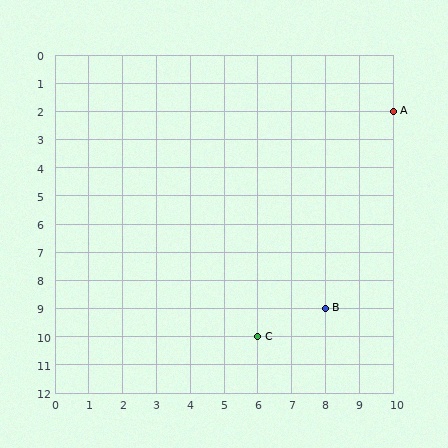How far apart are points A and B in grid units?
Points A and B are 2 columns and 7 rows apart (about 7.3 grid units diagonally).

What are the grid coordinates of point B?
Point B is at grid coordinates (8, 9).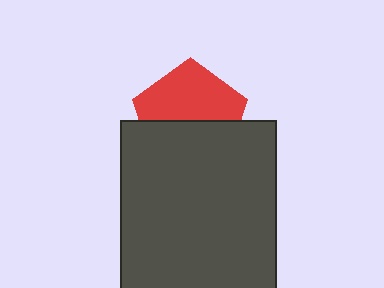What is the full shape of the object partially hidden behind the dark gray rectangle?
The partially hidden object is a red pentagon.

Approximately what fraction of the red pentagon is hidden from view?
Roughly 48% of the red pentagon is hidden behind the dark gray rectangle.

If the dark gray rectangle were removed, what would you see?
You would see the complete red pentagon.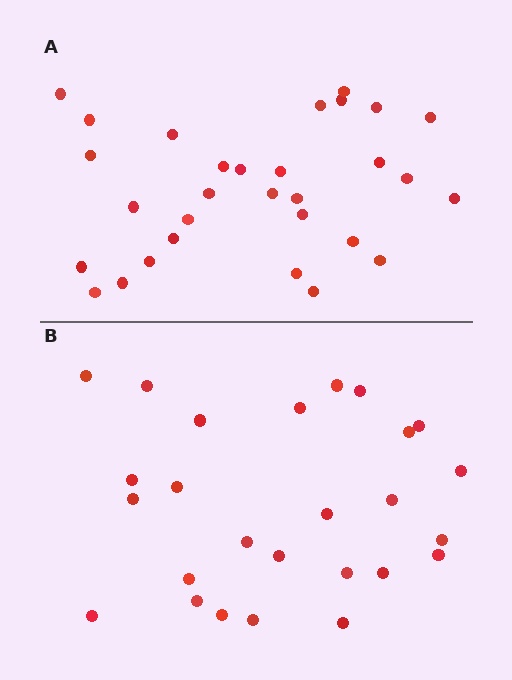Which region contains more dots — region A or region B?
Region A (the top region) has more dots.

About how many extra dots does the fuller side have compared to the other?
Region A has about 4 more dots than region B.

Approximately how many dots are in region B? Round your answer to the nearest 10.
About 30 dots. (The exact count is 26, which rounds to 30.)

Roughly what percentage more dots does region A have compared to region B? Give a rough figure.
About 15% more.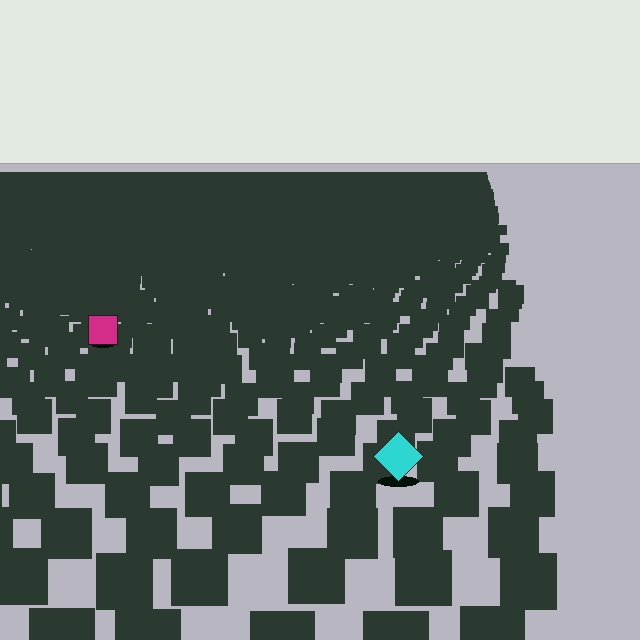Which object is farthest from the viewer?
The magenta square is farthest from the viewer. It appears smaller and the ground texture around it is denser.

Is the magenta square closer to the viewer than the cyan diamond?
No. The cyan diamond is closer — you can tell from the texture gradient: the ground texture is coarser near it.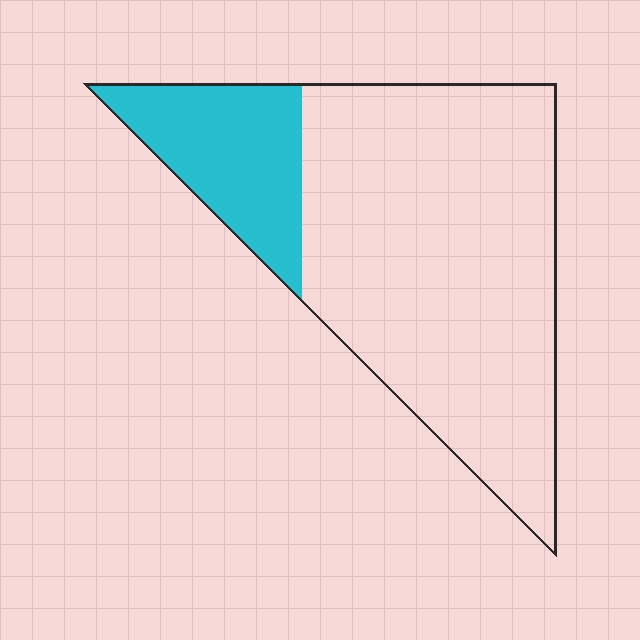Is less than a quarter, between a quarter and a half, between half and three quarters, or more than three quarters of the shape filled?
Less than a quarter.